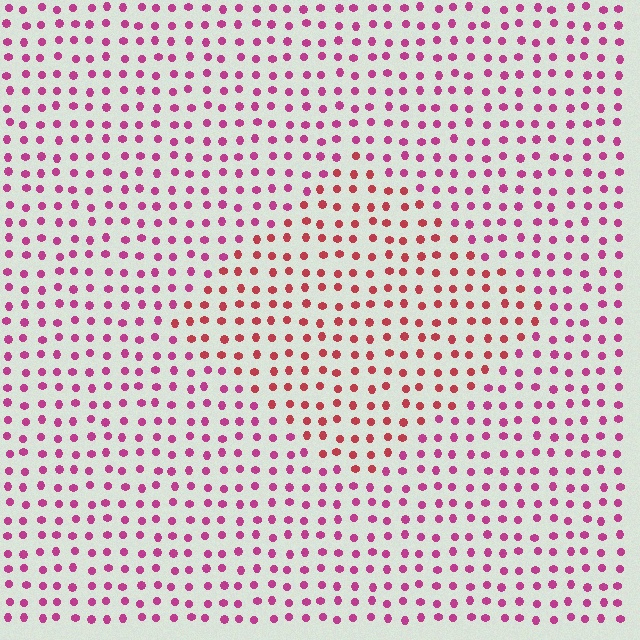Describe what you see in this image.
The image is filled with small magenta elements in a uniform arrangement. A diamond-shaped region is visible where the elements are tinted to a slightly different hue, forming a subtle color boundary.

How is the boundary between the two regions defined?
The boundary is defined purely by a slight shift in hue (about 32 degrees). Spacing, size, and orientation are identical on both sides.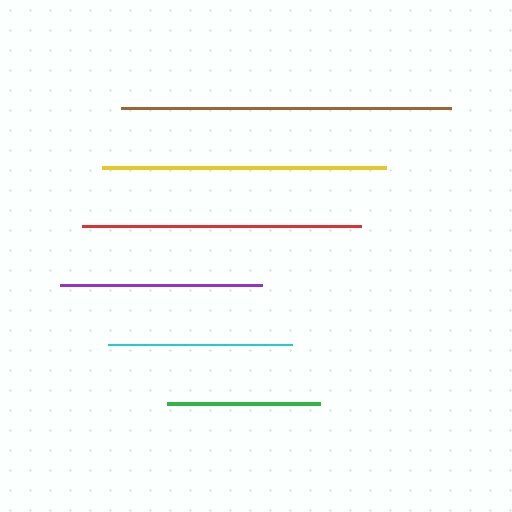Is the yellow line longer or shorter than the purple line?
The yellow line is longer than the purple line.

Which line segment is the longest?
The brown line is the longest at approximately 330 pixels.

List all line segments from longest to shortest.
From longest to shortest: brown, yellow, red, purple, cyan, green.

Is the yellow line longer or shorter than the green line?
The yellow line is longer than the green line.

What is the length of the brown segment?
The brown segment is approximately 330 pixels long.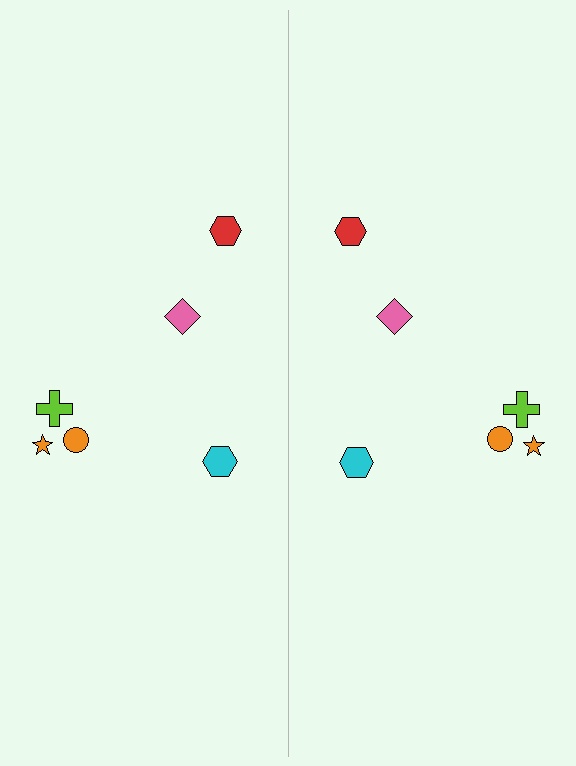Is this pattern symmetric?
Yes, this pattern has bilateral (reflection) symmetry.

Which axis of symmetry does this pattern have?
The pattern has a vertical axis of symmetry running through the center of the image.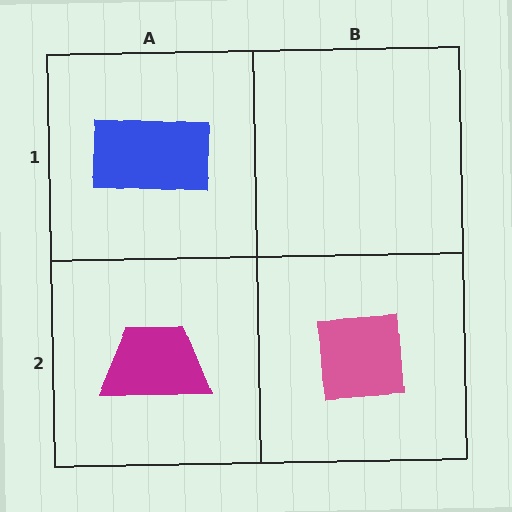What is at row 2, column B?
A pink square.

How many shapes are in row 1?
1 shape.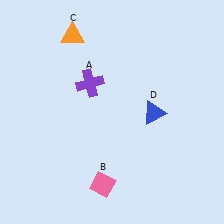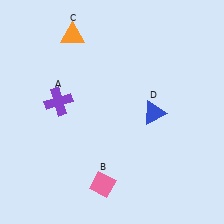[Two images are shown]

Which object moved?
The purple cross (A) moved left.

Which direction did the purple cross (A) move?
The purple cross (A) moved left.